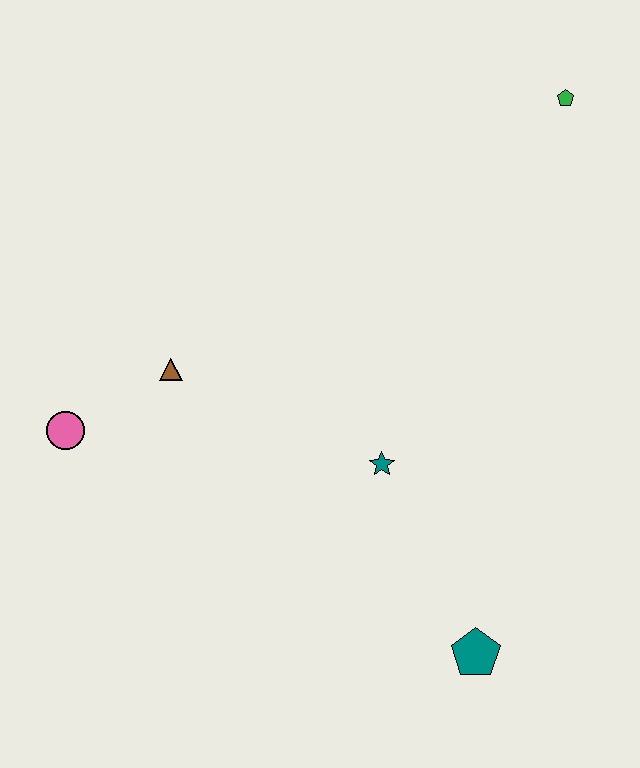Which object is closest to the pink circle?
The brown triangle is closest to the pink circle.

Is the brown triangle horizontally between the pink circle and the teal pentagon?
Yes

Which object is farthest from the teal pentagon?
The green pentagon is farthest from the teal pentagon.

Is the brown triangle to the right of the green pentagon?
No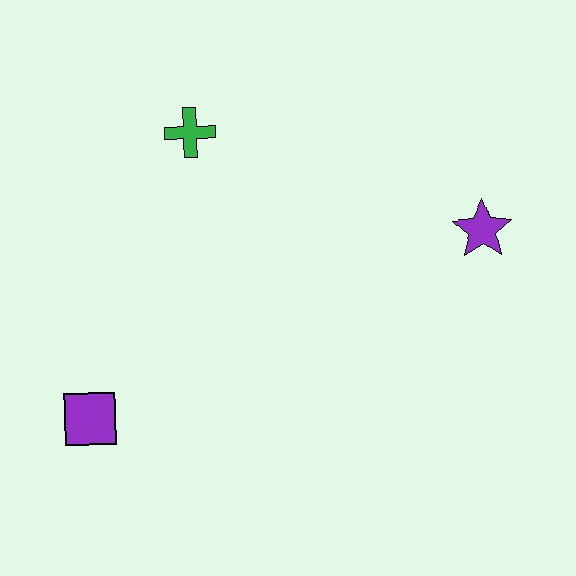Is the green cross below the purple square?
No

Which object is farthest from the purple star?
The purple square is farthest from the purple star.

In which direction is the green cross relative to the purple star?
The green cross is to the left of the purple star.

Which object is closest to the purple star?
The green cross is closest to the purple star.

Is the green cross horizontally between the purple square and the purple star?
Yes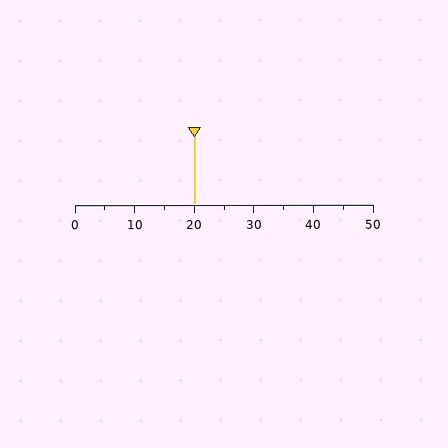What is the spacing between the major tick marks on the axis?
The major ticks are spaced 10 apart.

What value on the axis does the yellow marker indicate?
The marker indicates approximately 20.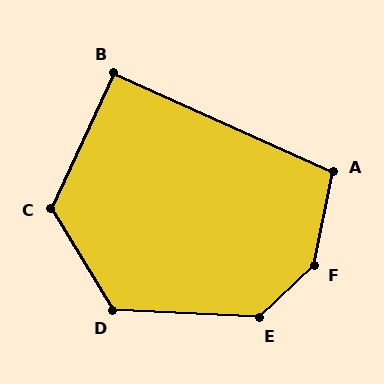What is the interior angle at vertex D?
Approximately 124 degrees (obtuse).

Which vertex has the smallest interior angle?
B, at approximately 91 degrees.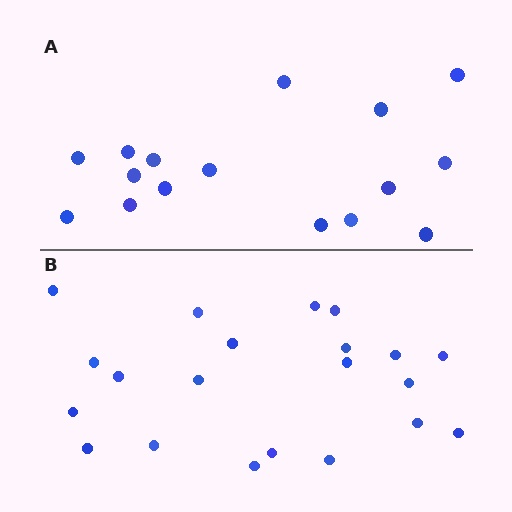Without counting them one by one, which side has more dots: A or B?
Region B (the bottom region) has more dots.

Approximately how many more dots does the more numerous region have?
Region B has about 5 more dots than region A.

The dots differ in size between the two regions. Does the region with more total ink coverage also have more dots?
No. Region A has more total ink coverage because its dots are larger, but region B actually contains more individual dots. Total area can be misleading — the number of items is what matters here.